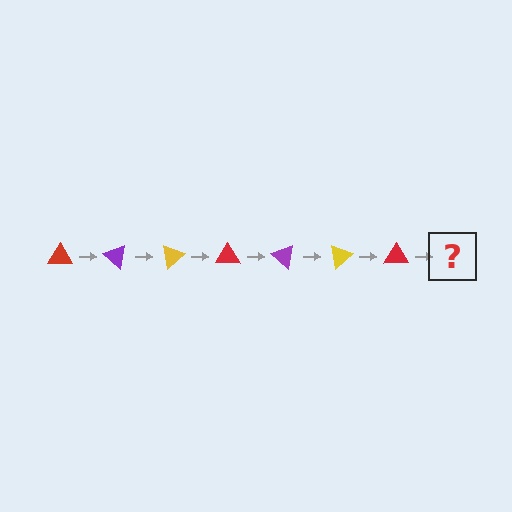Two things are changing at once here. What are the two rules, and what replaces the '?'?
The two rules are that it rotates 40 degrees each step and the color cycles through red, purple, and yellow. The '?' should be a purple triangle, rotated 280 degrees from the start.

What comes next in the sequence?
The next element should be a purple triangle, rotated 280 degrees from the start.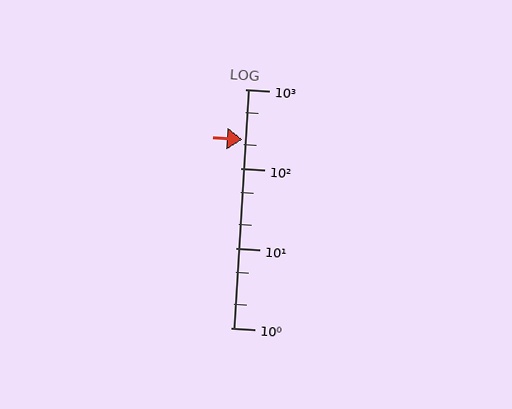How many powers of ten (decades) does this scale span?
The scale spans 3 decades, from 1 to 1000.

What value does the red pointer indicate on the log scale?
The pointer indicates approximately 230.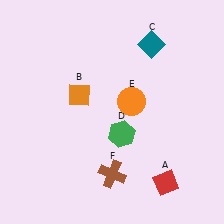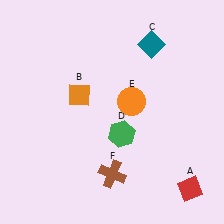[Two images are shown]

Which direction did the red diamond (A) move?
The red diamond (A) moved right.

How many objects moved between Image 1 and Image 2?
1 object moved between the two images.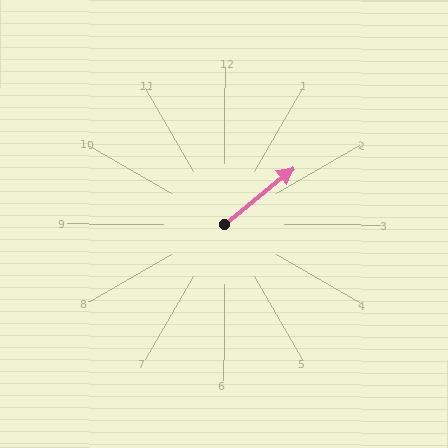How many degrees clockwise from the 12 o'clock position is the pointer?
Approximately 51 degrees.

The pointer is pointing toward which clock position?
Roughly 2 o'clock.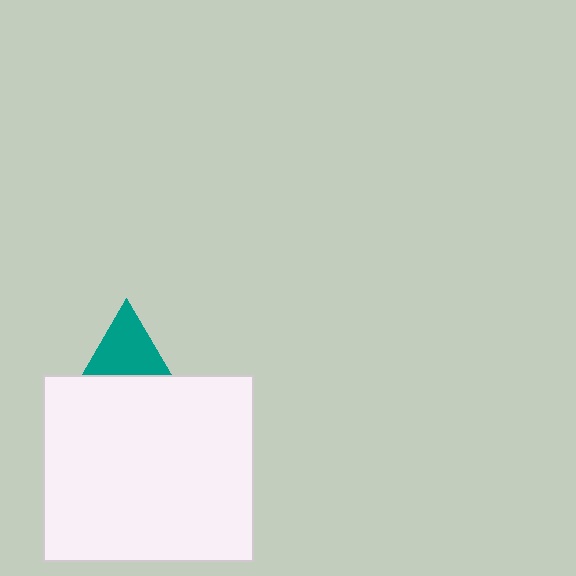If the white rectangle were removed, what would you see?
You would see the complete teal triangle.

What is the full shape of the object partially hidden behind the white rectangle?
The partially hidden object is a teal triangle.